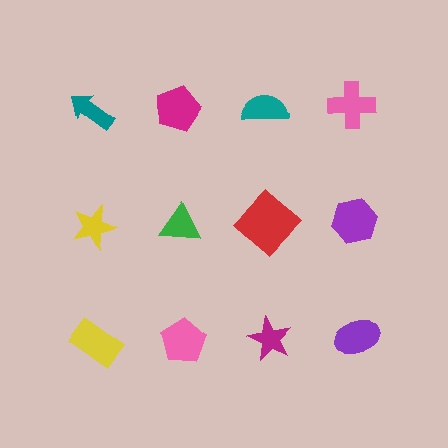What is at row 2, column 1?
A yellow star.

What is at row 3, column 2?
A pink pentagon.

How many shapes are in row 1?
4 shapes.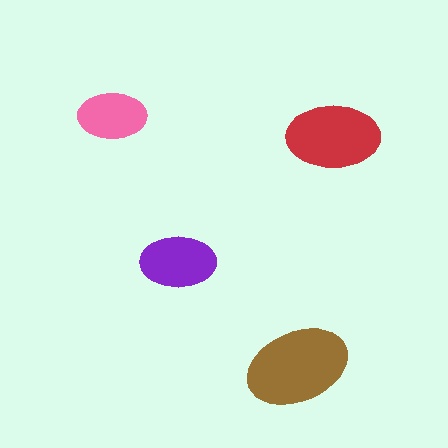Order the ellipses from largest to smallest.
the brown one, the red one, the purple one, the pink one.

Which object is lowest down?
The brown ellipse is bottommost.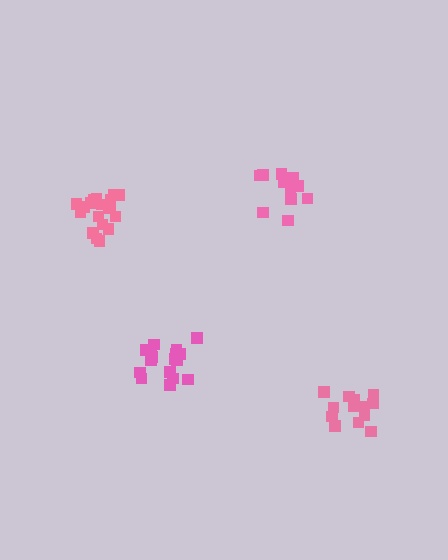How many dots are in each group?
Group 1: 19 dots, Group 2: 13 dots, Group 3: 13 dots, Group 4: 17 dots (62 total).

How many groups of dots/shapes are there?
There are 4 groups.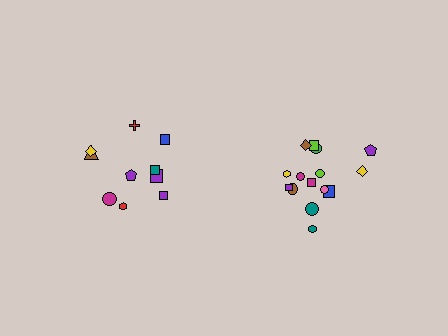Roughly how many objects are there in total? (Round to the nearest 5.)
Roughly 25 objects in total.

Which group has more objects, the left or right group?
The right group.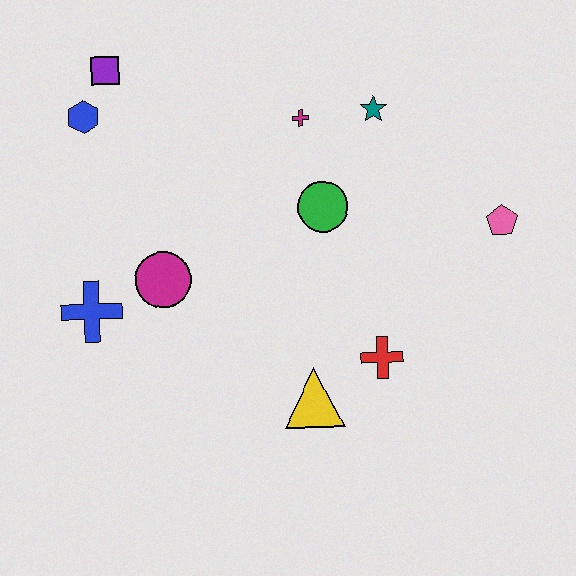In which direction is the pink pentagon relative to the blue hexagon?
The pink pentagon is to the right of the blue hexagon.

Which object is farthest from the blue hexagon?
The pink pentagon is farthest from the blue hexagon.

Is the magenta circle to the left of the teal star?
Yes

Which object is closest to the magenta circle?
The blue cross is closest to the magenta circle.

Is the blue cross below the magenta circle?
Yes